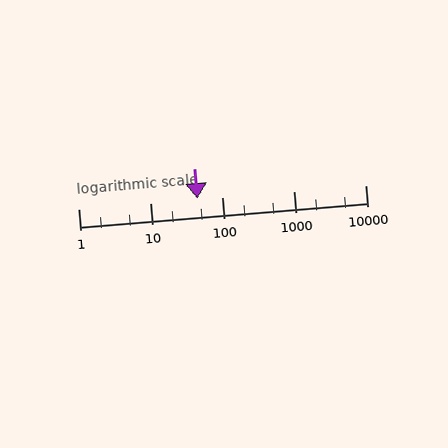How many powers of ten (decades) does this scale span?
The scale spans 4 decades, from 1 to 10000.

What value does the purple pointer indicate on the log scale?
The pointer indicates approximately 46.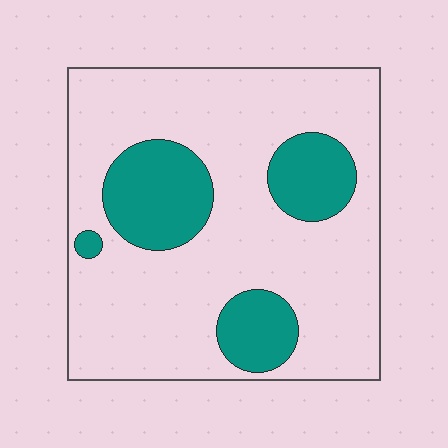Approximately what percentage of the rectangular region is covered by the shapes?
Approximately 25%.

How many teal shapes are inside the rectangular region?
4.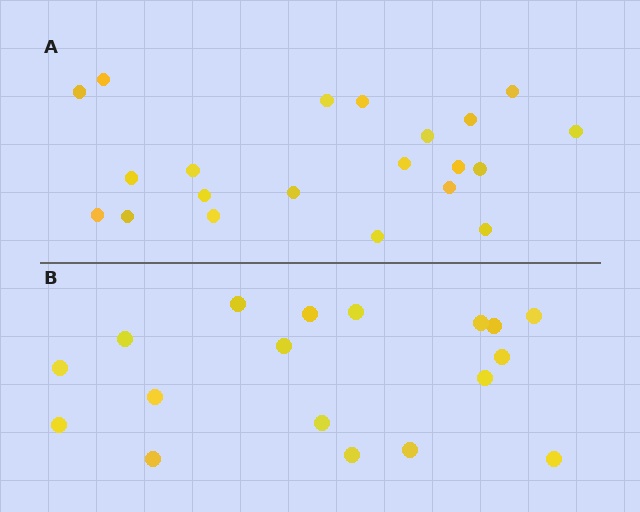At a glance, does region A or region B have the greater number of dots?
Region A (the top region) has more dots.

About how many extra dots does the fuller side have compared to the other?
Region A has just a few more — roughly 2 or 3 more dots than region B.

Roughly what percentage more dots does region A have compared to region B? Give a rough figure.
About 15% more.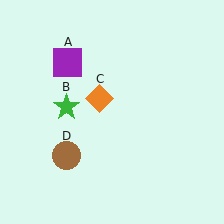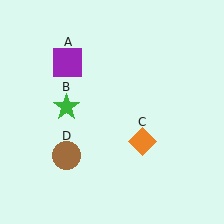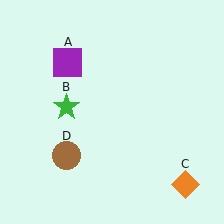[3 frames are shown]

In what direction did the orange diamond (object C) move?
The orange diamond (object C) moved down and to the right.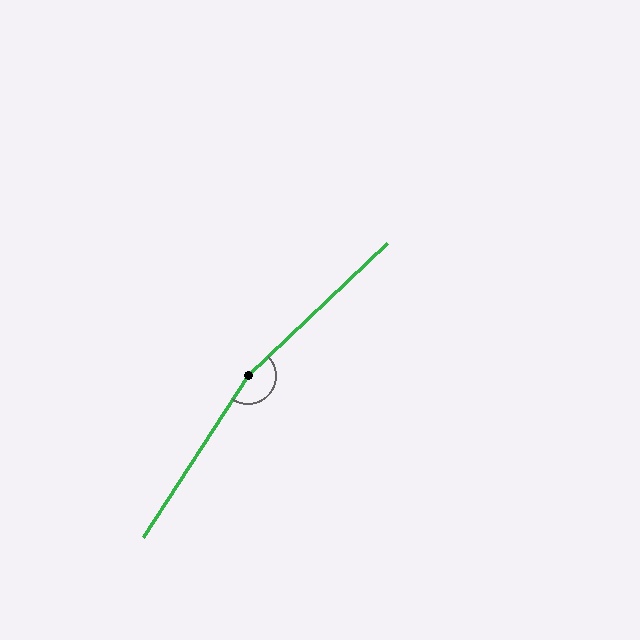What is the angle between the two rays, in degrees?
Approximately 167 degrees.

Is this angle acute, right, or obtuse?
It is obtuse.